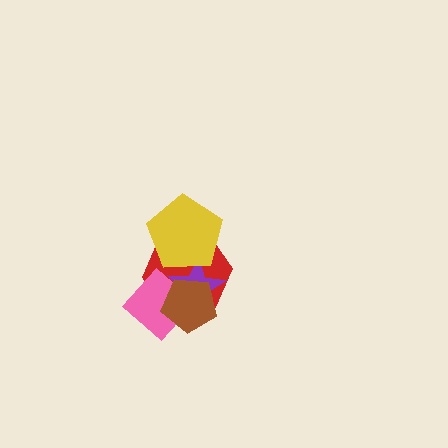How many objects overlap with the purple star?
4 objects overlap with the purple star.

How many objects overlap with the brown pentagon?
3 objects overlap with the brown pentagon.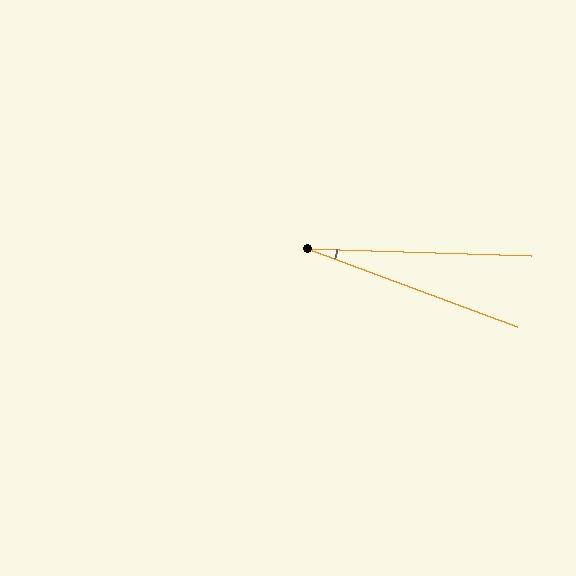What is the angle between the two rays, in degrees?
Approximately 19 degrees.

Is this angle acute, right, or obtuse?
It is acute.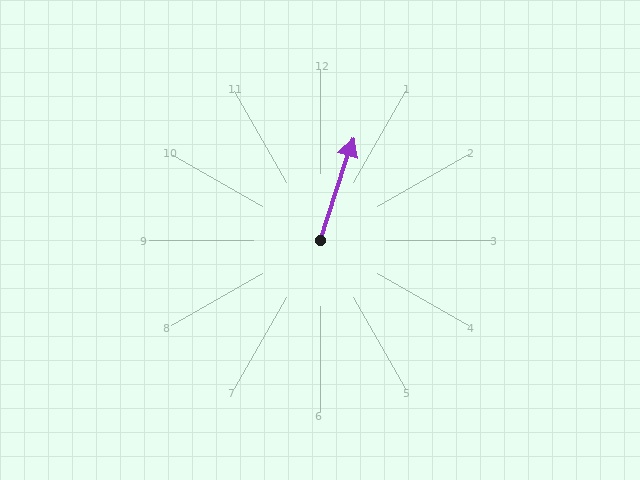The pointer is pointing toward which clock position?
Roughly 1 o'clock.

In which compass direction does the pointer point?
North.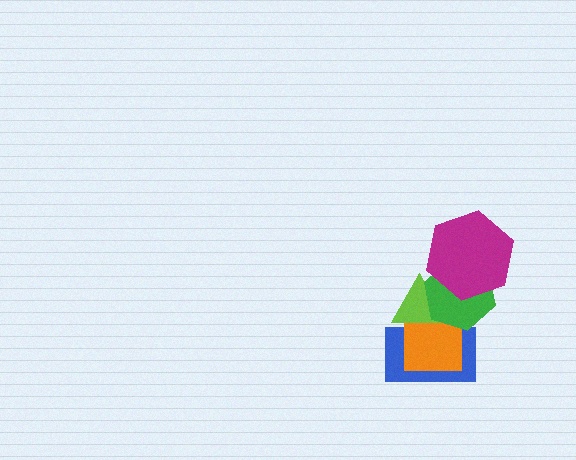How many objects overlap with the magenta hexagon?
1 object overlaps with the magenta hexagon.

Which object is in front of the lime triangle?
The green hexagon is in front of the lime triangle.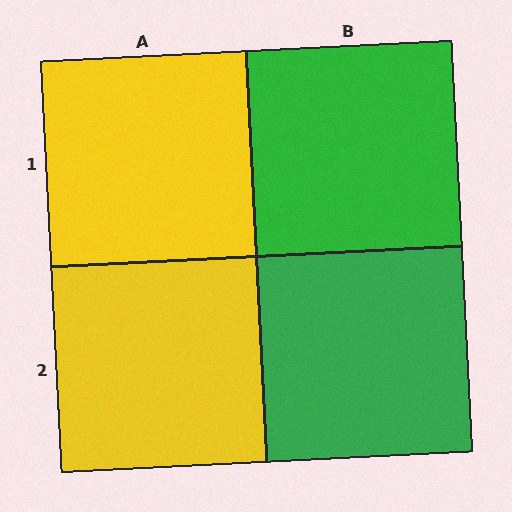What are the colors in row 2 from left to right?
Yellow, green.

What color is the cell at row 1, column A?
Yellow.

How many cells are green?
2 cells are green.